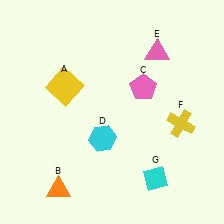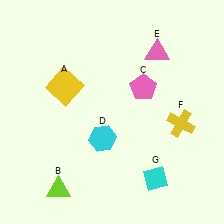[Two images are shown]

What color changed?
The triangle (B) changed from orange in Image 1 to lime in Image 2.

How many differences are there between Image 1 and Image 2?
There is 1 difference between the two images.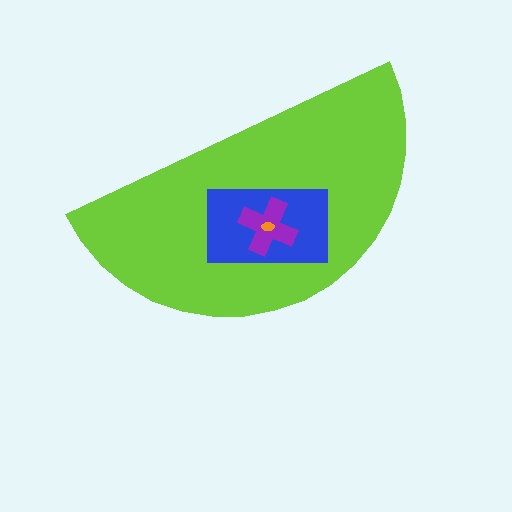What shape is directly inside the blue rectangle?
The purple cross.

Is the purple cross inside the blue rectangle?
Yes.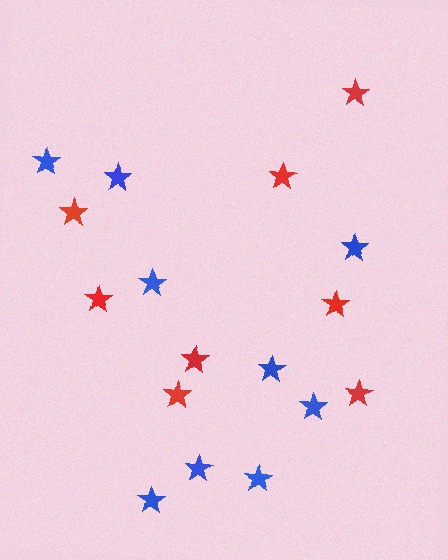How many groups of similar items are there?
There are 2 groups: one group of red stars (8) and one group of blue stars (9).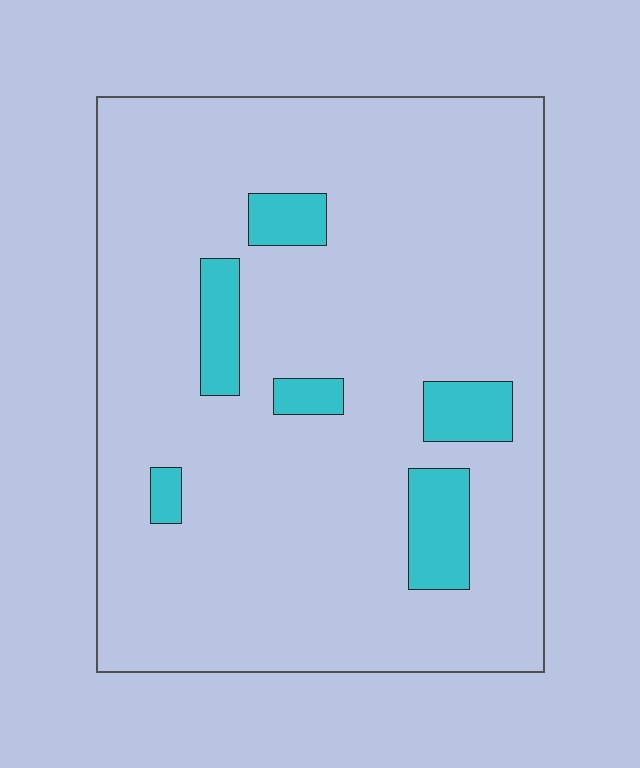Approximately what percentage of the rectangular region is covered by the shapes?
Approximately 10%.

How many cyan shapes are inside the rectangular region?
6.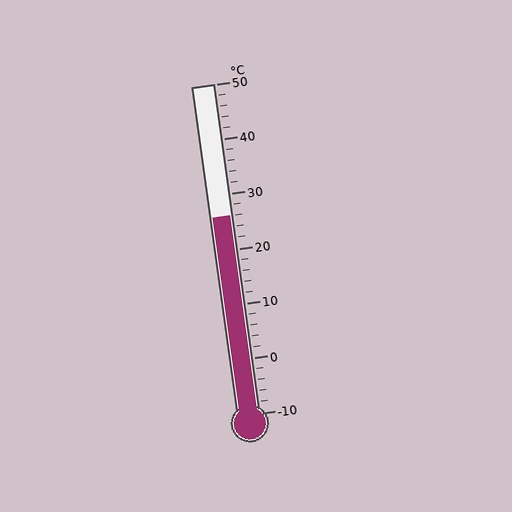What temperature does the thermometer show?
The thermometer shows approximately 26°C.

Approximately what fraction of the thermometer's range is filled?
The thermometer is filled to approximately 60% of its range.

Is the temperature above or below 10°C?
The temperature is above 10°C.